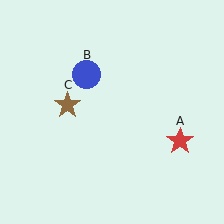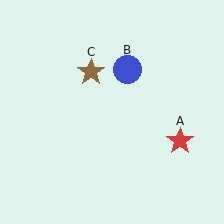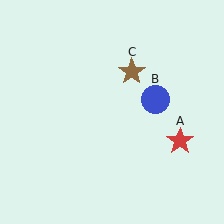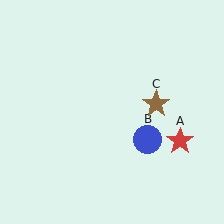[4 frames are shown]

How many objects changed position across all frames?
2 objects changed position: blue circle (object B), brown star (object C).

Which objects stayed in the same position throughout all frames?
Red star (object A) remained stationary.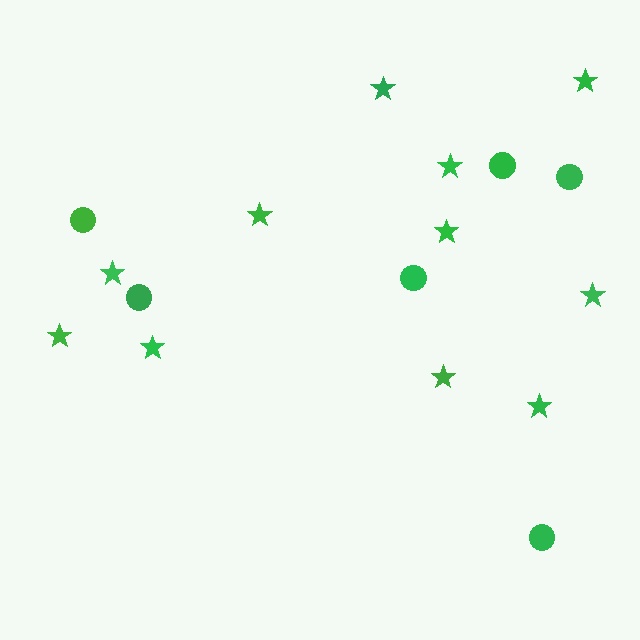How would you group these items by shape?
There are 2 groups: one group of stars (11) and one group of circles (6).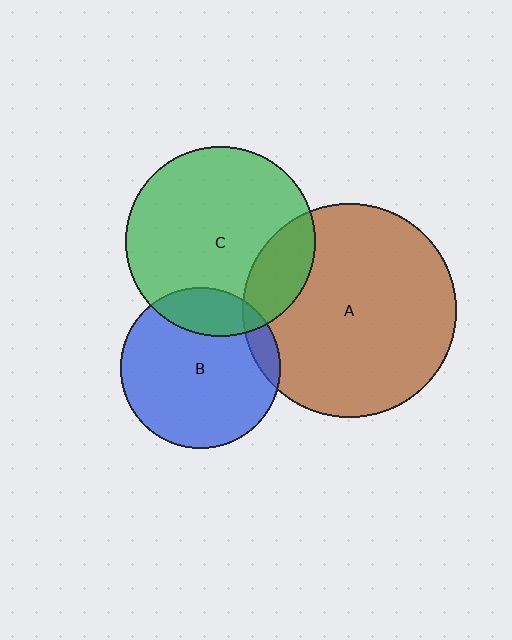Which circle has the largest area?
Circle A (brown).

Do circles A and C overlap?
Yes.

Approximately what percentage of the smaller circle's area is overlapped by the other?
Approximately 20%.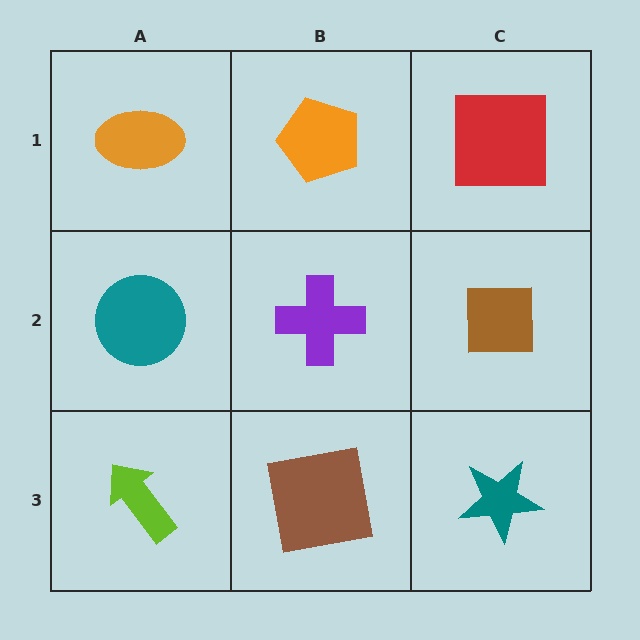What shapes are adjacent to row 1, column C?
A brown square (row 2, column C), an orange pentagon (row 1, column B).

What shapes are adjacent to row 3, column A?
A teal circle (row 2, column A), a brown square (row 3, column B).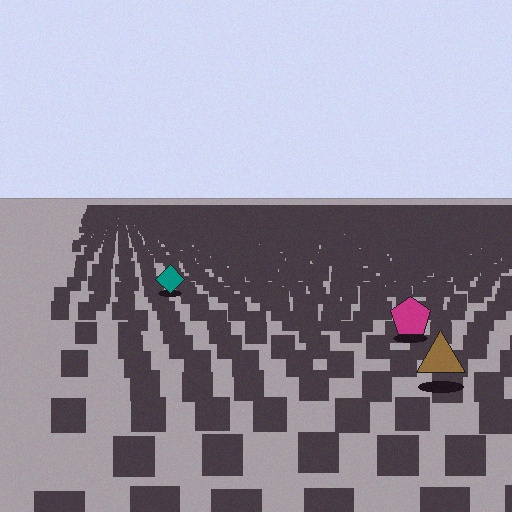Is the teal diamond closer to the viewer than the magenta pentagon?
No. The magenta pentagon is closer — you can tell from the texture gradient: the ground texture is coarser near it.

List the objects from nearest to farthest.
From nearest to farthest: the brown triangle, the magenta pentagon, the teal diamond.